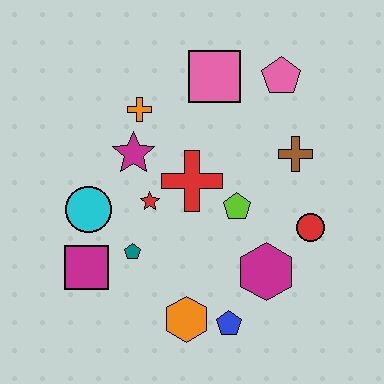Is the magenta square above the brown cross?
No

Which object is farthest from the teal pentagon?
The pink pentagon is farthest from the teal pentagon.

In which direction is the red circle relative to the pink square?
The red circle is below the pink square.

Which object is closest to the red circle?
The magenta hexagon is closest to the red circle.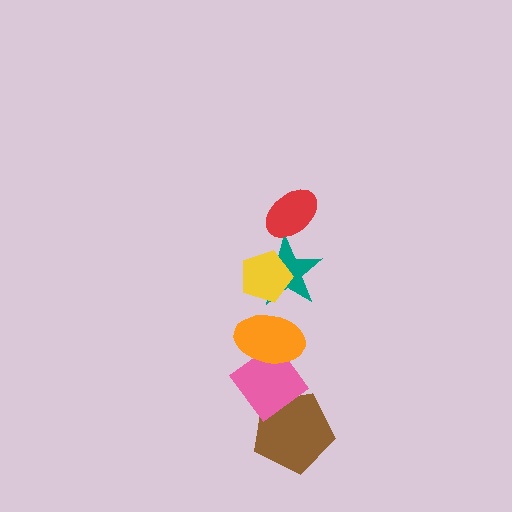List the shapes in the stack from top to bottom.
From top to bottom: the red ellipse, the yellow pentagon, the teal star, the orange ellipse, the pink diamond, the brown pentagon.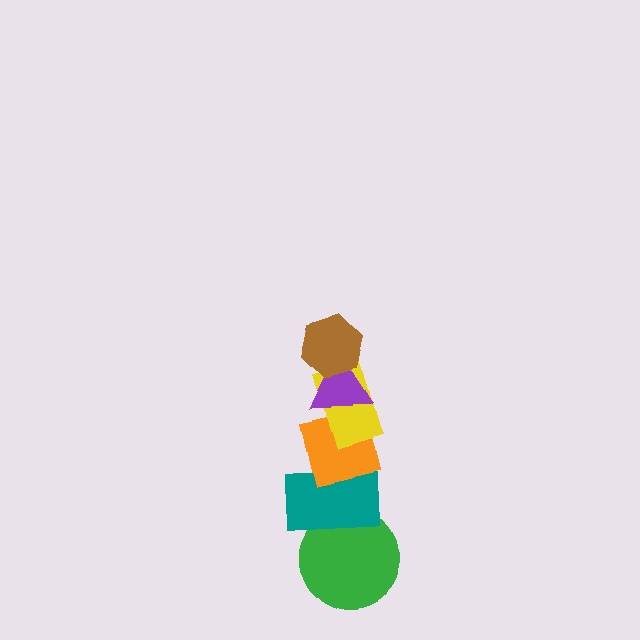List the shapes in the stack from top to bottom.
From top to bottom: the brown hexagon, the purple triangle, the yellow rectangle, the orange square, the teal rectangle, the green circle.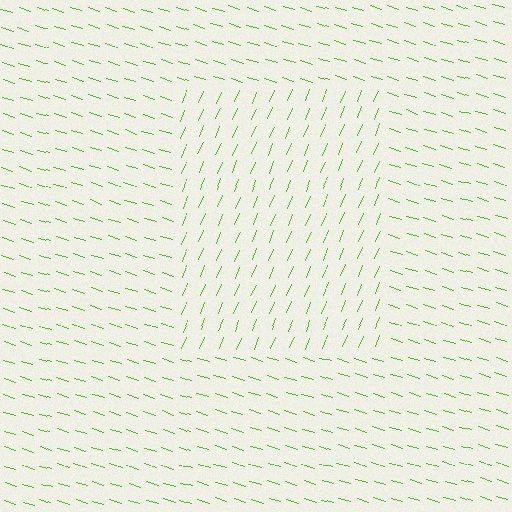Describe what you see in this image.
The image is filled with small lime line segments. A rectangle region in the image has lines oriented differently from the surrounding lines, creating a visible texture boundary.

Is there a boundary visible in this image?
Yes, there is a texture boundary formed by a change in line orientation.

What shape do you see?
I see a rectangle.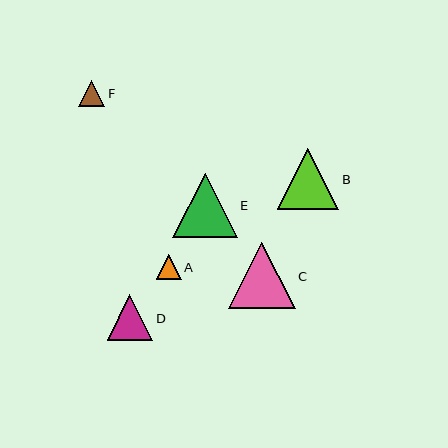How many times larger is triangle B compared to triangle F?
Triangle B is approximately 2.3 times the size of triangle F.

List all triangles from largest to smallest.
From largest to smallest: C, E, B, D, F, A.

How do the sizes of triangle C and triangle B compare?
Triangle C and triangle B are approximately the same size.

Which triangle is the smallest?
Triangle A is the smallest with a size of approximately 25 pixels.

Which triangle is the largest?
Triangle C is the largest with a size of approximately 66 pixels.